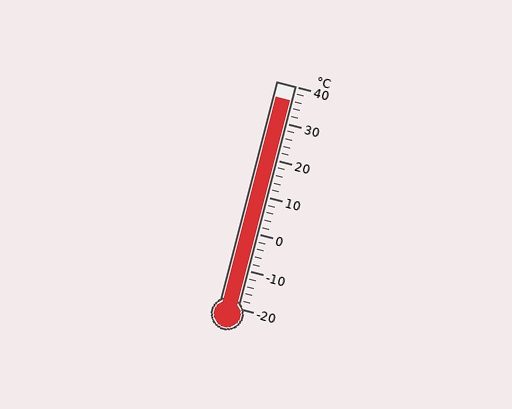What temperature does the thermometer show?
The thermometer shows approximately 36°C.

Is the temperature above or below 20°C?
The temperature is above 20°C.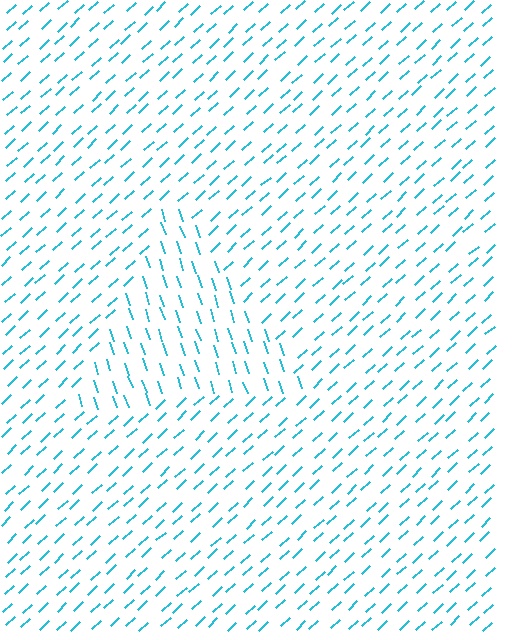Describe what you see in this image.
The image is filled with small cyan line segments. A triangle region in the image has lines oriented differently from the surrounding lines, creating a visible texture boundary.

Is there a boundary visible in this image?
Yes, there is a texture boundary formed by a change in line orientation.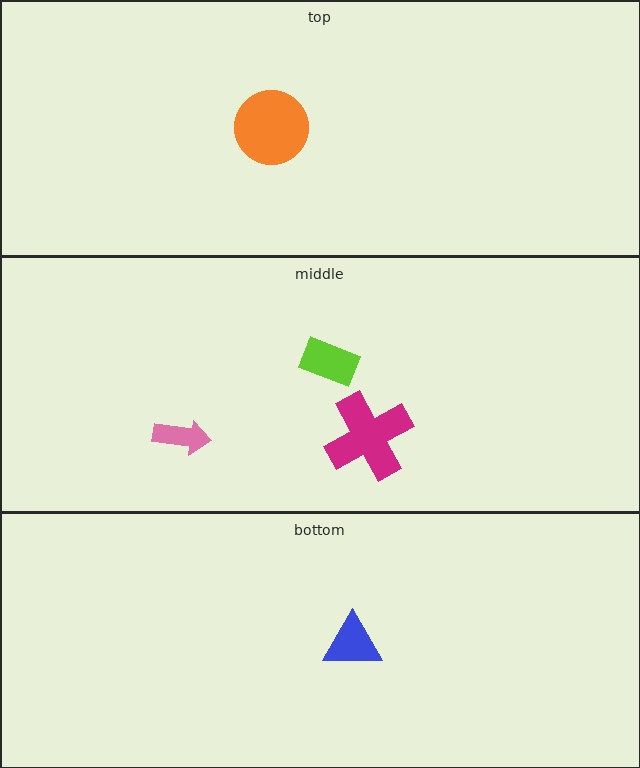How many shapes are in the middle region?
3.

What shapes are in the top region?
The orange circle.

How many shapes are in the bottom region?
1.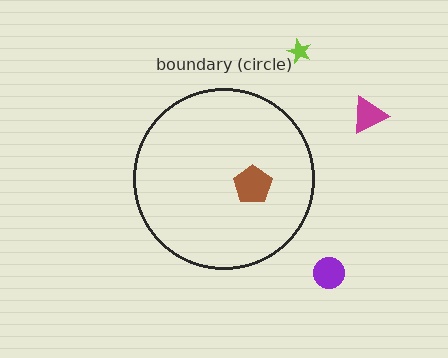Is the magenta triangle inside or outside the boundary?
Outside.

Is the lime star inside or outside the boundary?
Outside.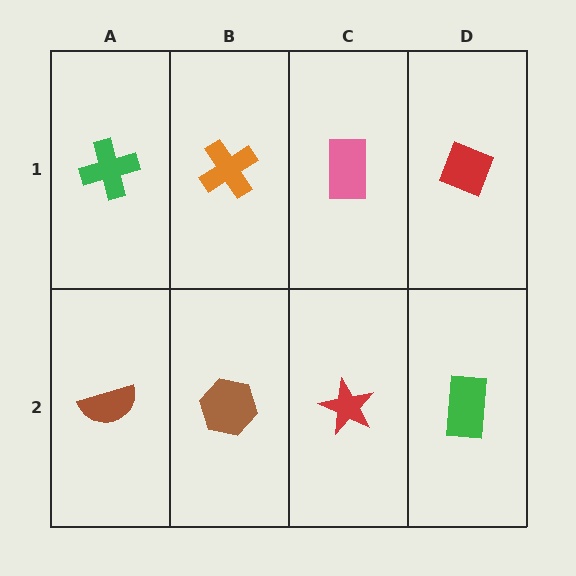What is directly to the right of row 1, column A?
An orange cross.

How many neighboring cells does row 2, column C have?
3.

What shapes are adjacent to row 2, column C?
A pink rectangle (row 1, column C), a brown hexagon (row 2, column B), a green rectangle (row 2, column D).